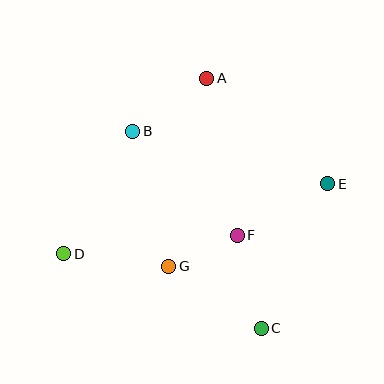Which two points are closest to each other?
Points F and G are closest to each other.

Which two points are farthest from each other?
Points D and E are farthest from each other.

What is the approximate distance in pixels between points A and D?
The distance between A and D is approximately 226 pixels.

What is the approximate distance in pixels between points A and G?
The distance between A and G is approximately 192 pixels.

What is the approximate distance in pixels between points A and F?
The distance between A and F is approximately 160 pixels.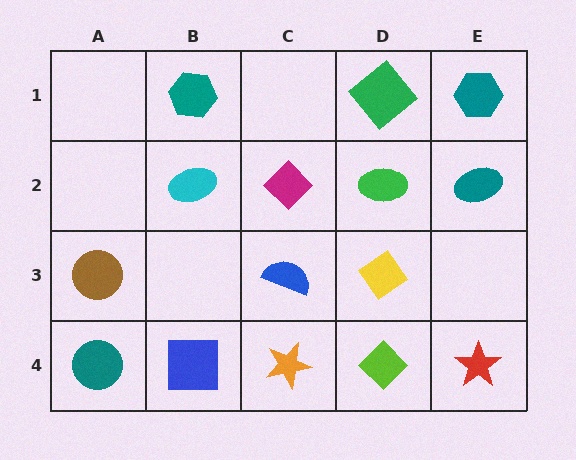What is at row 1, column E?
A teal hexagon.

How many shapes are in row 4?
5 shapes.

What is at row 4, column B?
A blue square.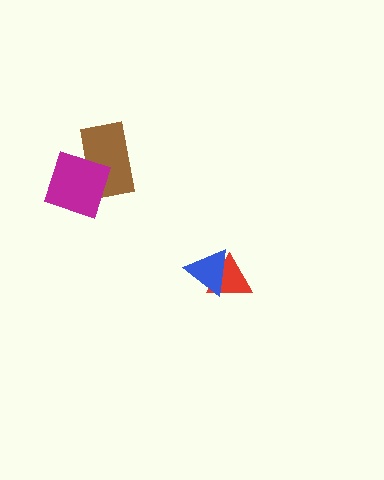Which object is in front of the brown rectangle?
The magenta diamond is in front of the brown rectangle.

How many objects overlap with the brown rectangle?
1 object overlaps with the brown rectangle.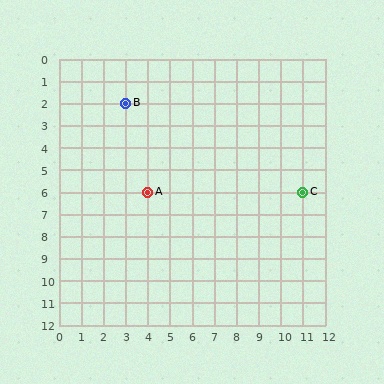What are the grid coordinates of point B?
Point B is at grid coordinates (3, 2).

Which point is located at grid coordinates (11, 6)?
Point C is at (11, 6).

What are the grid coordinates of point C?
Point C is at grid coordinates (11, 6).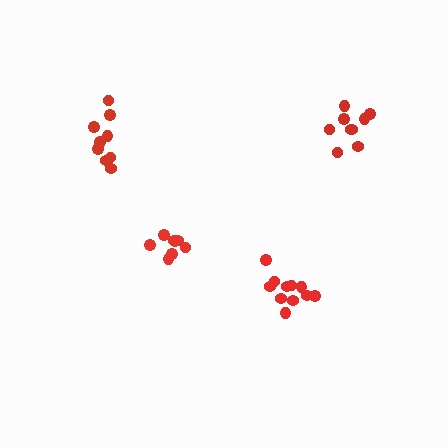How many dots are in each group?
Group 1: 8 dots, Group 2: 11 dots, Group 3: 9 dots, Group 4: 9 dots (37 total).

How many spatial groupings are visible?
There are 4 spatial groupings.